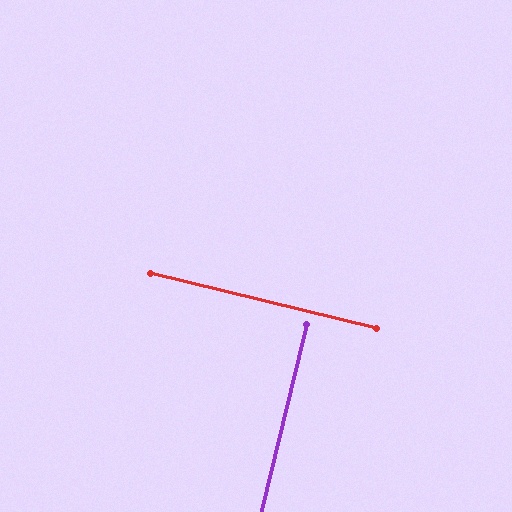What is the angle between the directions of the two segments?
Approximately 90 degrees.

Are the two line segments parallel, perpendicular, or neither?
Perpendicular — they meet at approximately 90°.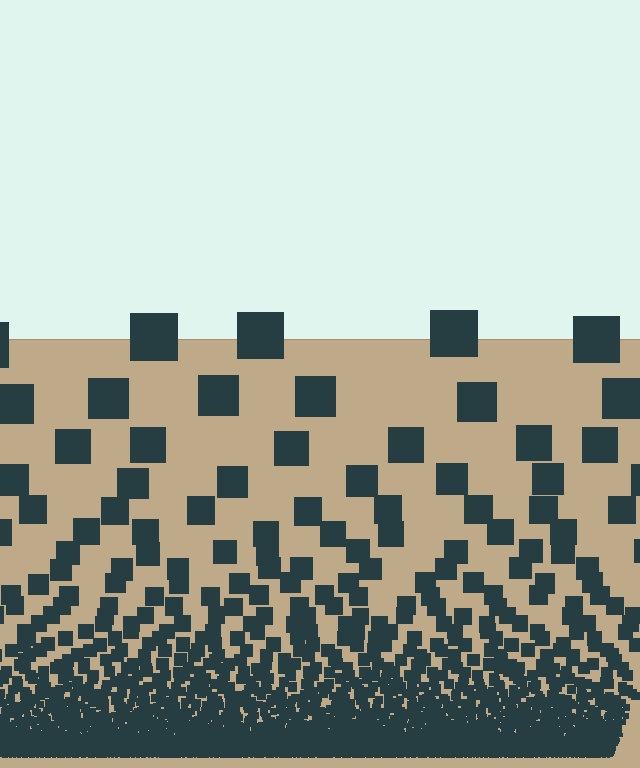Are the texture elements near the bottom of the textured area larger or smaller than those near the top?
Smaller. The gradient is inverted — elements near the bottom are smaller and denser.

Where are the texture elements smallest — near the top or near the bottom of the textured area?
Near the bottom.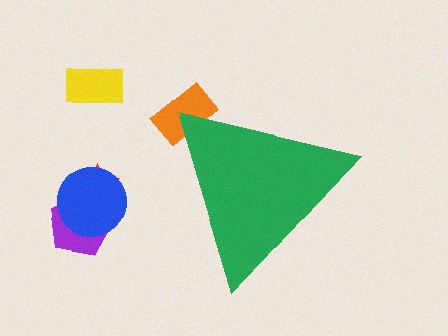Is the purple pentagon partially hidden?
No, the purple pentagon is fully visible.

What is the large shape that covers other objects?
A green triangle.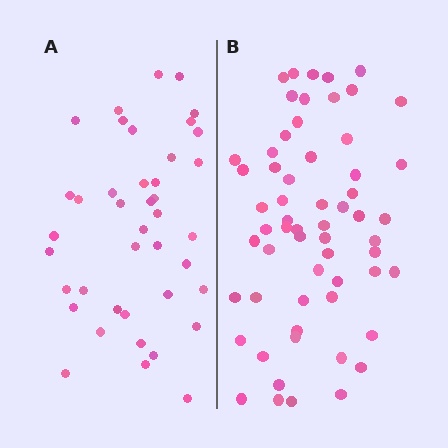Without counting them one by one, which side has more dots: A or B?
Region B (the right region) has more dots.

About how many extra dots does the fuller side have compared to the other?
Region B has approximately 20 more dots than region A.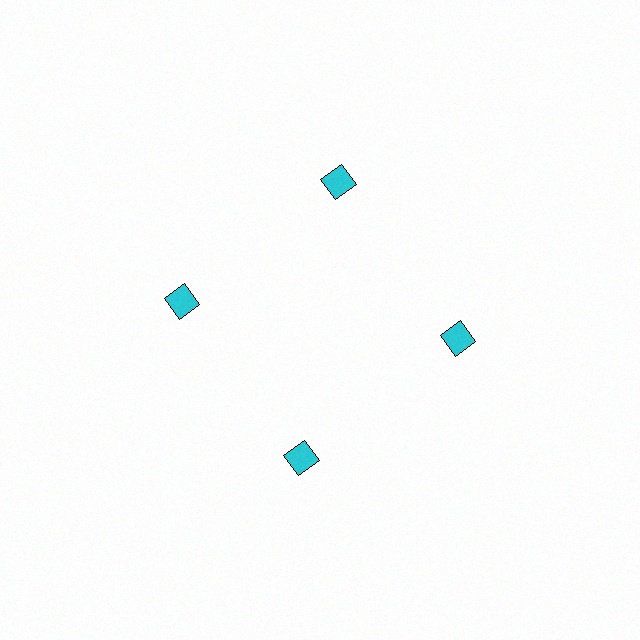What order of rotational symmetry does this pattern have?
This pattern has 4-fold rotational symmetry.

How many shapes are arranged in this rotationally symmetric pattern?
There are 4 shapes, arranged in 4 groups of 1.